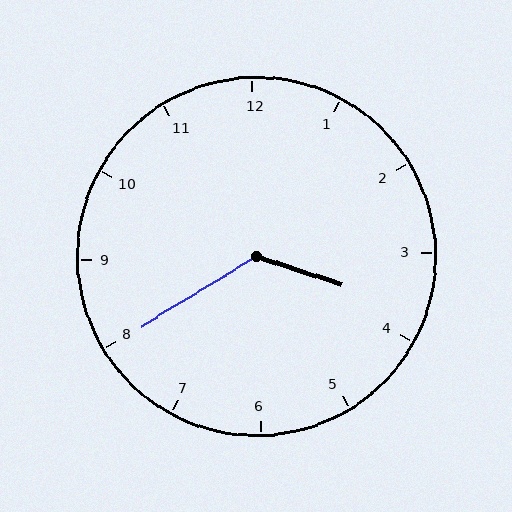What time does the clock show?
3:40.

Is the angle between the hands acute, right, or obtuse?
It is obtuse.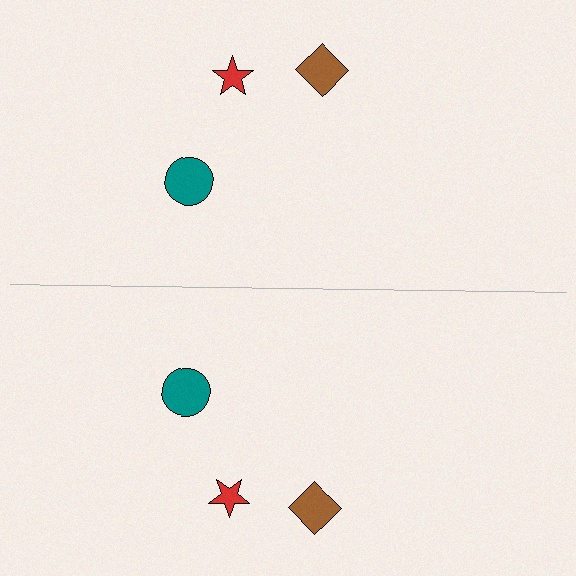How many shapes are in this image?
There are 6 shapes in this image.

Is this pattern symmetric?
Yes, this pattern has bilateral (reflection) symmetry.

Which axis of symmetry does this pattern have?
The pattern has a horizontal axis of symmetry running through the center of the image.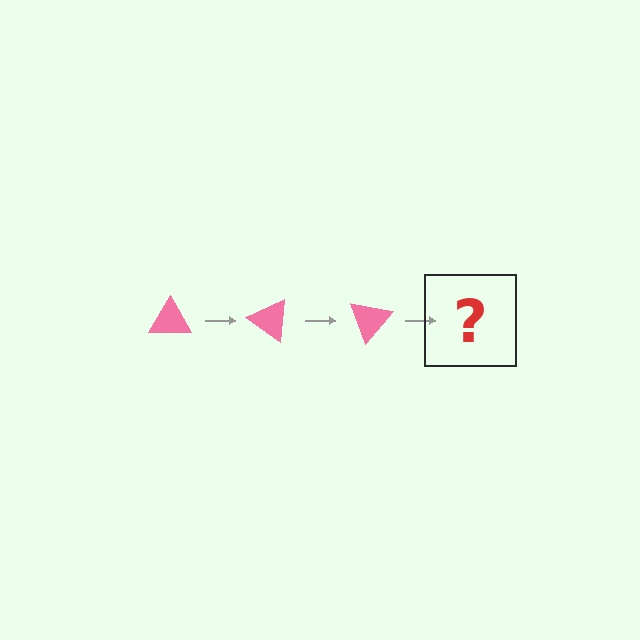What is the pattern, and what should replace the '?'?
The pattern is that the triangle rotates 35 degrees each step. The '?' should be a pink triangle rotated 105 degrees.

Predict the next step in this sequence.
The next step is a pink triangle rotated 105 degrees.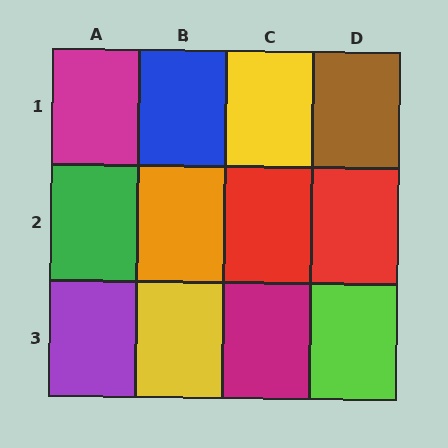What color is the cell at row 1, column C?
Yellow.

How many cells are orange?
1 cell is orange.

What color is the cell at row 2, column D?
Red.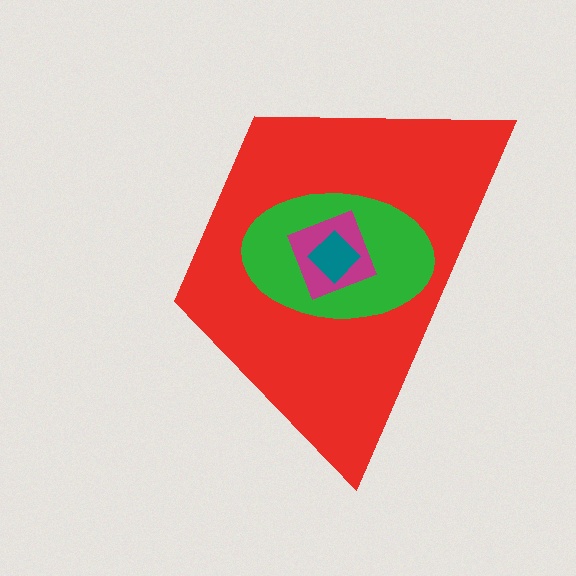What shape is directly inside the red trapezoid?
The green ellipse.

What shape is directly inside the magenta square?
The teal diamond.